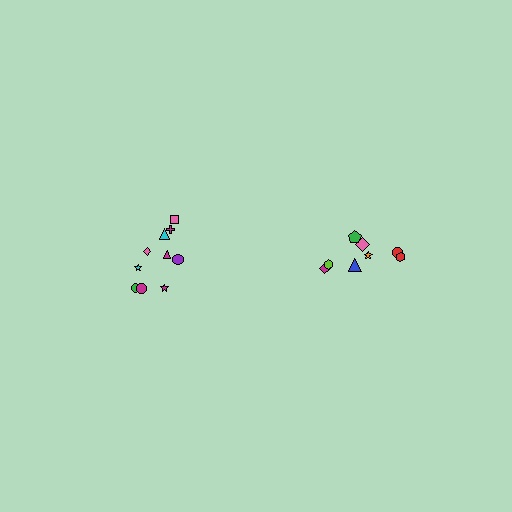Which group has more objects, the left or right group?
The left group.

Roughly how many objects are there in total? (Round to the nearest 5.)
Roughly 20 objects in total.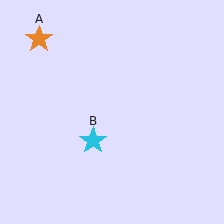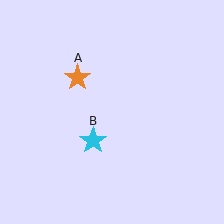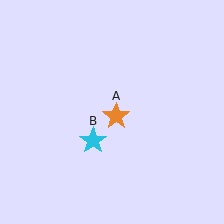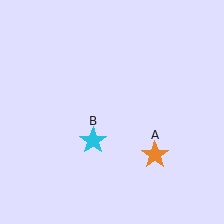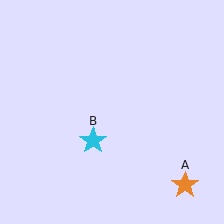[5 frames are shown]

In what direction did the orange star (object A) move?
The orange star (object A) moved down and to the right.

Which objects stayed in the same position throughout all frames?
Cyan star (object B) remained stationary.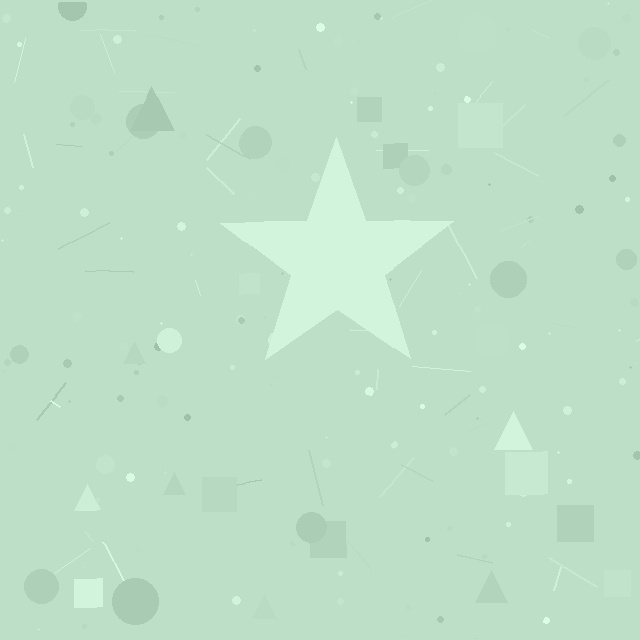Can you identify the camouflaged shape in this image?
The camouflaged shape is a star.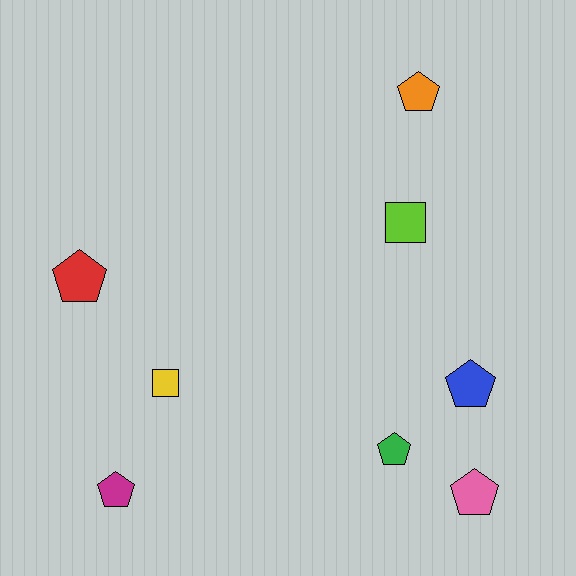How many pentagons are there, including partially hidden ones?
There are 6 pentagons.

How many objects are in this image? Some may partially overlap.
There are 8 objects.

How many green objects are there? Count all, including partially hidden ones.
There is 1 green object.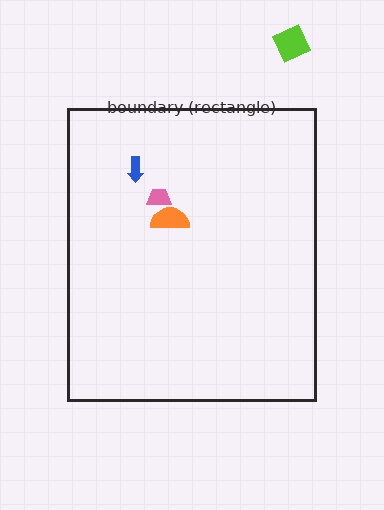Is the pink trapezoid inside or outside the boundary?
Inside.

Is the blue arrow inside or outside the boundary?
Inside.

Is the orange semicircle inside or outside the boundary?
Inside.